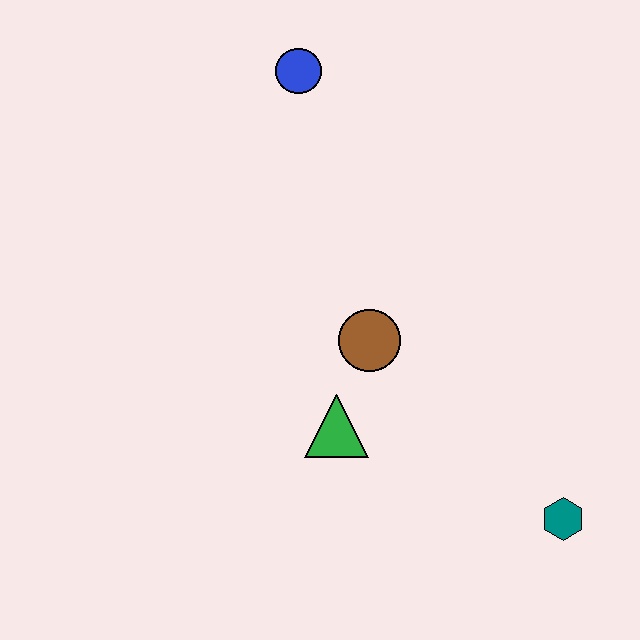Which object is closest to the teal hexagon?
The green triangle is closest to the teal hexagon.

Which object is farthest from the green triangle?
The blue circle is farthest from the green triangle.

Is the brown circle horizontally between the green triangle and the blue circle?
No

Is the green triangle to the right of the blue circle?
Yes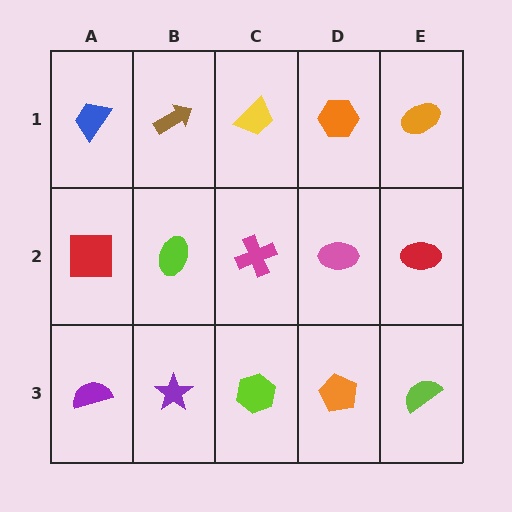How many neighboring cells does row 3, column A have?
2.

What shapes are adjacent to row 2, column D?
An orange hexagon (row 1, column D), an orange pentagon (row 3, column D), a magenta cross (row 2, column C), a red ellipse (row 2, column E).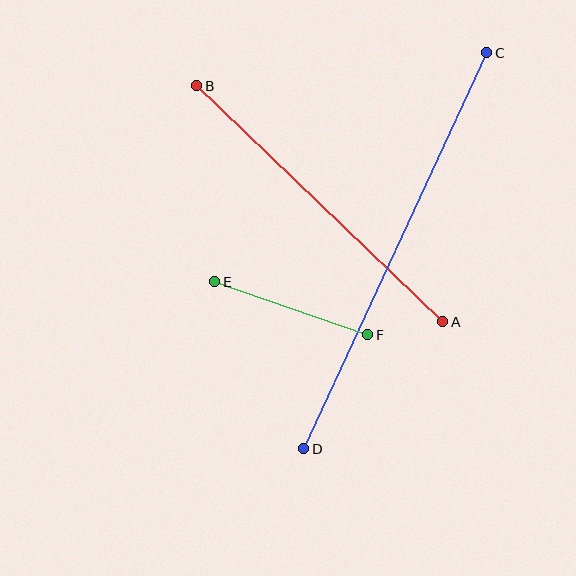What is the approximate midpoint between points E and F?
The midpoint is at approximately (291, 308) pixels.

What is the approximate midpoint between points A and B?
The midpoint is at approximately (320, 204) pixels.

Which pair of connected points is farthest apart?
Points C and D are farthest apart.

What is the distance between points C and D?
The distance is approximately 436 pixels.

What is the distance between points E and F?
The distance is approximately 162 pixels.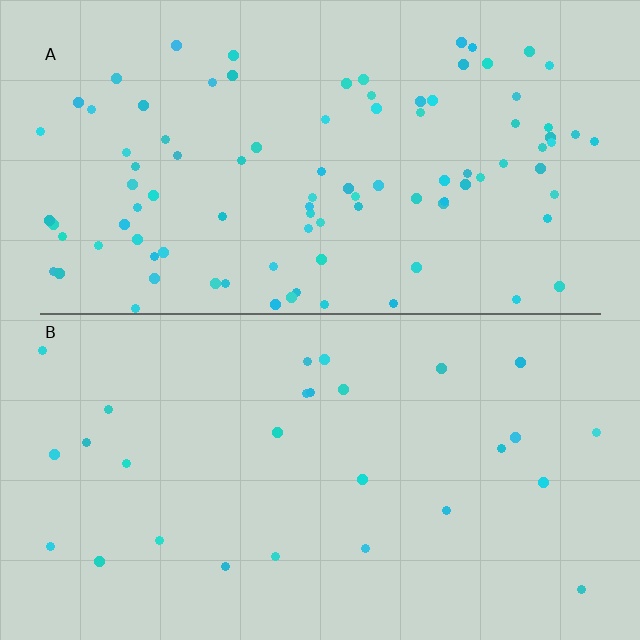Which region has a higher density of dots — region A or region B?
A (the top).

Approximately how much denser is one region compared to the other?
Approximately 3.5× — region A over region B.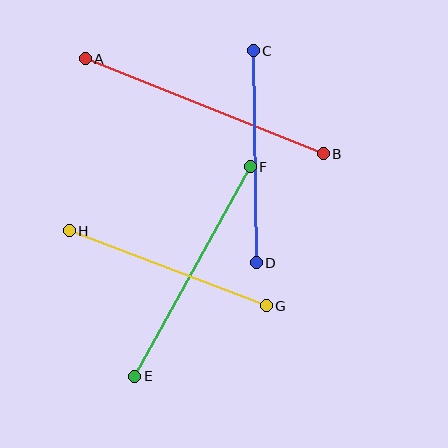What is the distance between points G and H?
The distance is approximately 211 pixels.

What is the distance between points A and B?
The distance is approximately 256 pixels.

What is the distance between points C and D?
The distance is approximately 212 pixels.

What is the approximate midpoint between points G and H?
The midpoint is at approximately (168, 268) pixels.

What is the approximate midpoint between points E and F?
The midpoint is at approximately (193, 272) pixels.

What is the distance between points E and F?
The distance is approximately 239 pixels.